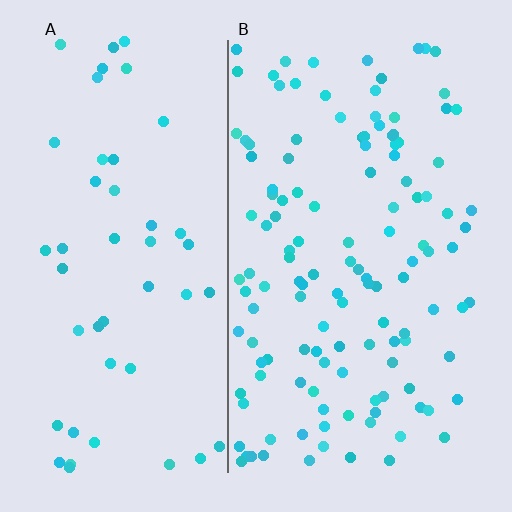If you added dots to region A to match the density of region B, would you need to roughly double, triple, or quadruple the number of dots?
Approximately triple.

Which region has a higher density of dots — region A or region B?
B (the right).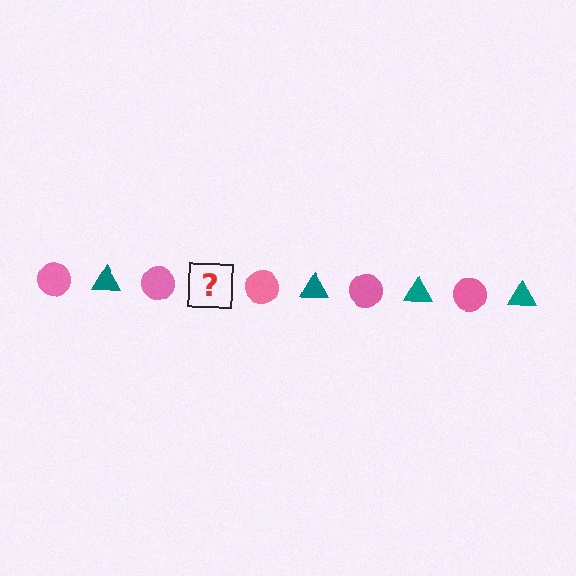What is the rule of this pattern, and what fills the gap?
The rule is that the pattern alternates between pink circle and teal triangle. The gap should be filled with a teal triangle.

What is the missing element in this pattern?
The missing element is a teal triangle.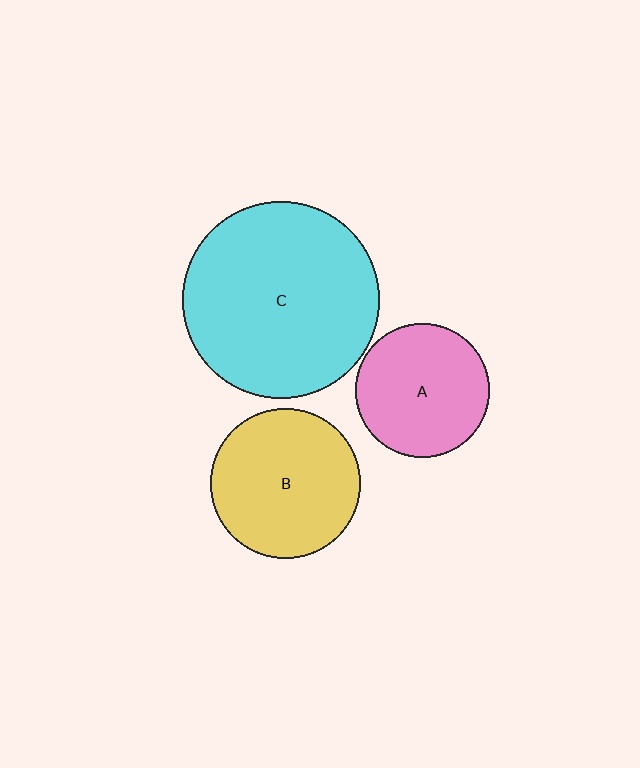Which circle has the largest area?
Circle C (cyan).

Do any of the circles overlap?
No, none of the circles overlap.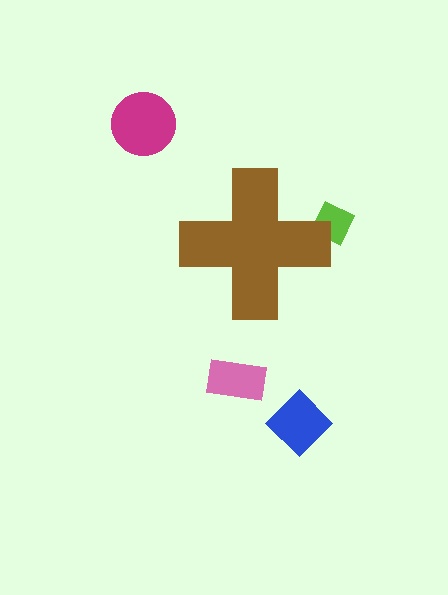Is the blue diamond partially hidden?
No, the blue diamond is fully visible.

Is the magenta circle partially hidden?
No, the magenta circle is fully visible.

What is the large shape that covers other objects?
A brown cross.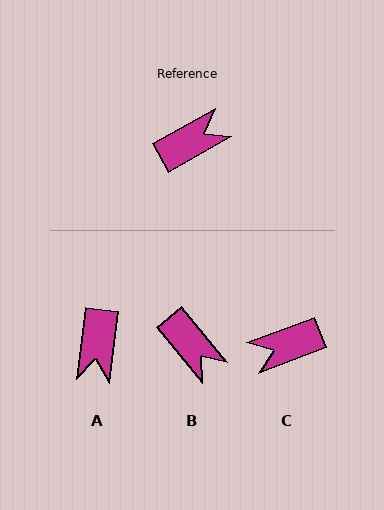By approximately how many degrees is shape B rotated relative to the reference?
Approximately 80 degrees clockwise.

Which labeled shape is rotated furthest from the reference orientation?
C, about 171 degrees away.